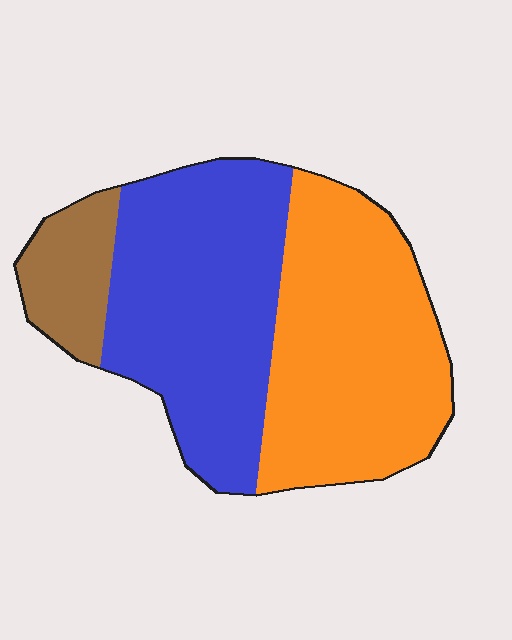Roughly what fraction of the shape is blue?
Blue covers 44% of the shape.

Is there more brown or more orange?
Orange.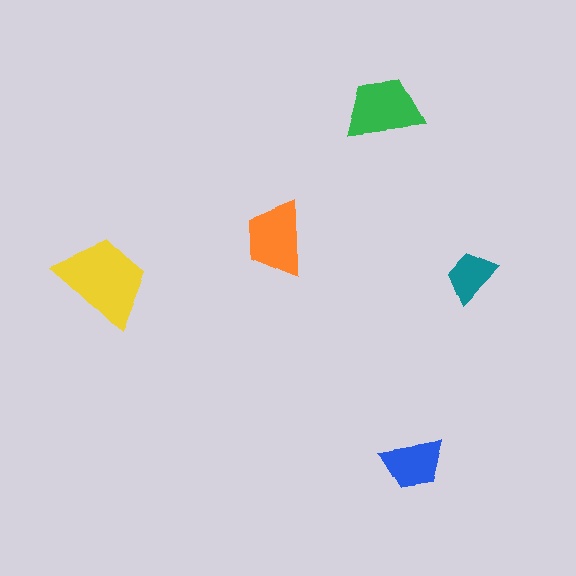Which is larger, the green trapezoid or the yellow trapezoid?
The yellow one.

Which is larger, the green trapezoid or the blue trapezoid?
The green one.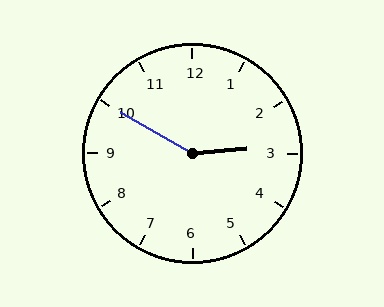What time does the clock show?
2:50.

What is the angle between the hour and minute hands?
Approximately 145 degrees.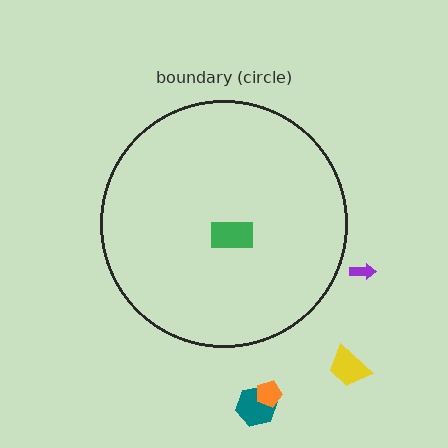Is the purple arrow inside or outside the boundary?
Outside.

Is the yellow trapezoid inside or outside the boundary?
Outside.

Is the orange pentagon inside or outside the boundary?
Outside.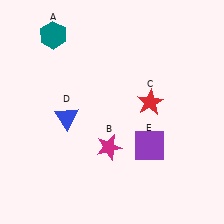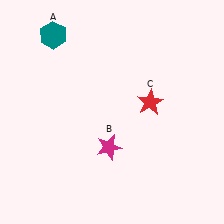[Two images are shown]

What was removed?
The purple square (E), the blue triangle (D) were removed in Image 2.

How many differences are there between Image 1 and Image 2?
There are 2 differences between the two images.